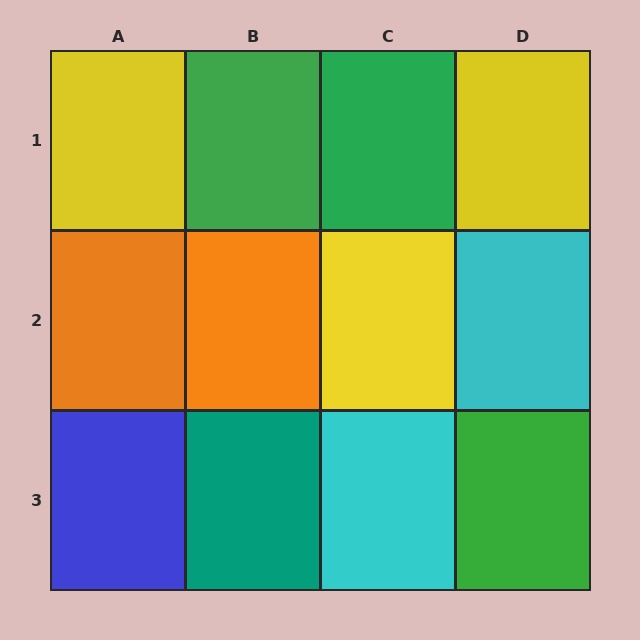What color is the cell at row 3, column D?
Green.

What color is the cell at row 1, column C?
Green.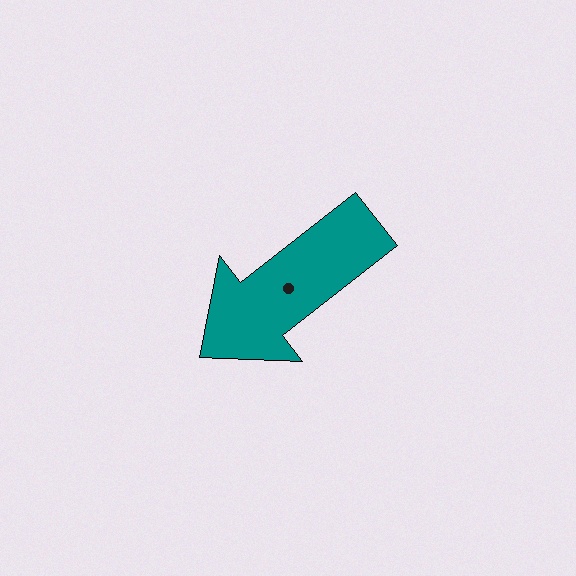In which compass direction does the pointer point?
Southwest.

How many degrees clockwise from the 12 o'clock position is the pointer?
Approximately 232 degrees.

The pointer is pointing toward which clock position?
Roughly 8 o'clock.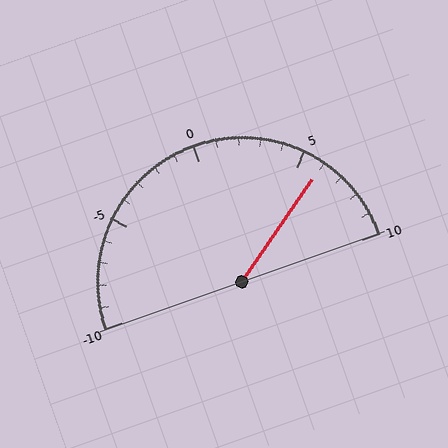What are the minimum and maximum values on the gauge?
The gauge ranges from -10 to 10.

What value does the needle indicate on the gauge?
The needle indicates approximately 6.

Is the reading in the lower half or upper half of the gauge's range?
The reading is in the upper half of the range (-10 to 10).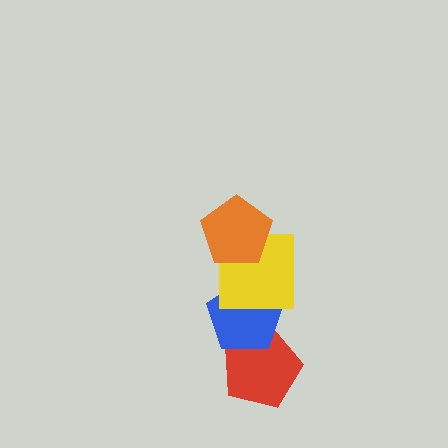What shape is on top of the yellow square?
The orange pentagon is on top of the yellow square.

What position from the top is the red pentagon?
The red pentagon is 4th from the top.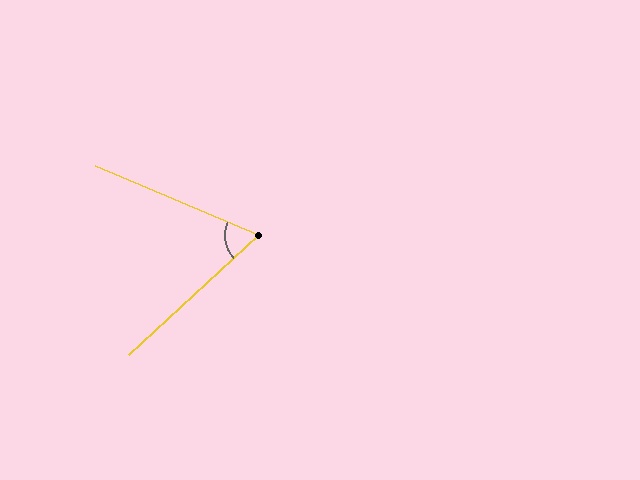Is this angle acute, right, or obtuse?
It is acute.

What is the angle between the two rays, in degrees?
Approximately 66 degrees.